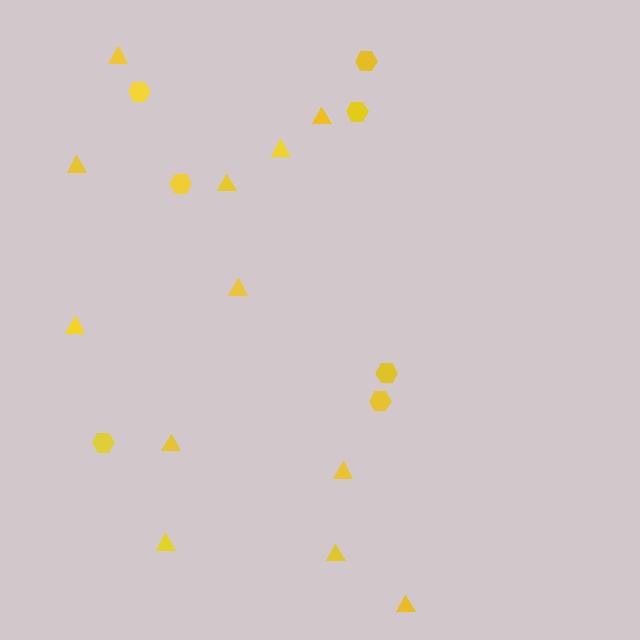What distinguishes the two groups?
There are 2 groups: one group of hexagons (7) and one group of triangles (12).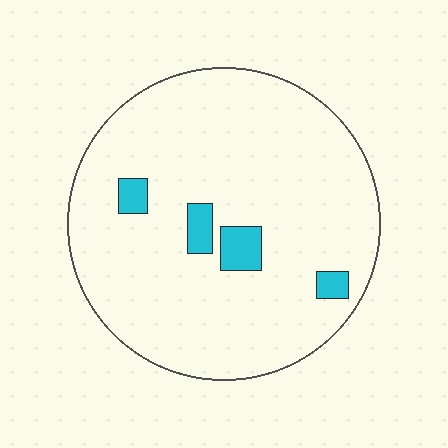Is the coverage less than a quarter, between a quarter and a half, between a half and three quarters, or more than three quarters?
Less than a quarter.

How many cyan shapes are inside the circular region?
4.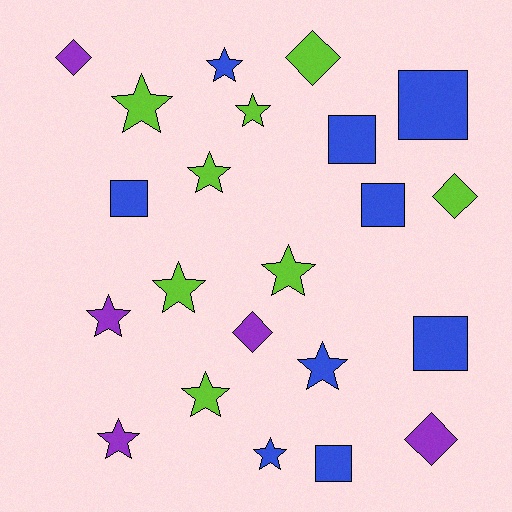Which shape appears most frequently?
Star, with 11 objects.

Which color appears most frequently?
Blue, with 9 objects.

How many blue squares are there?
There are 6 blue squares.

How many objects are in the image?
There are 22 objects.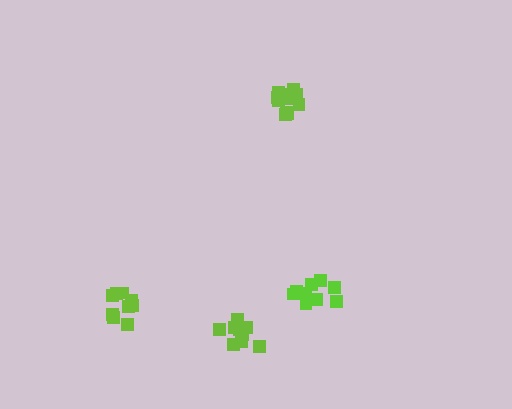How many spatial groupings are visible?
There are 4 spatial groupings.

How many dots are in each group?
Group 1: 12 dots, Group 2: 10 dots, Group 3: 9 dots, Group 4: 9 dots (40 total).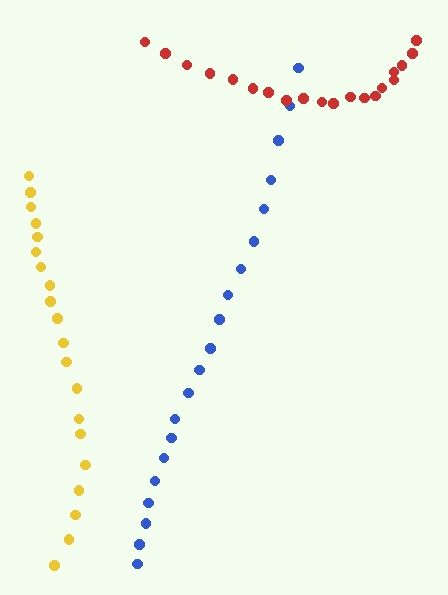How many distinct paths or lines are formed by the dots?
There are 3 distinct paths.